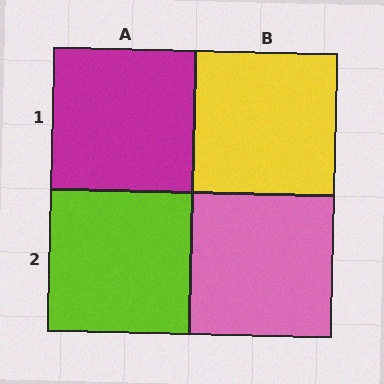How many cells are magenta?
1 cell is magenta.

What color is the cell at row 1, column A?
Magenta.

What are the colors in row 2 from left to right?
Lime, pink.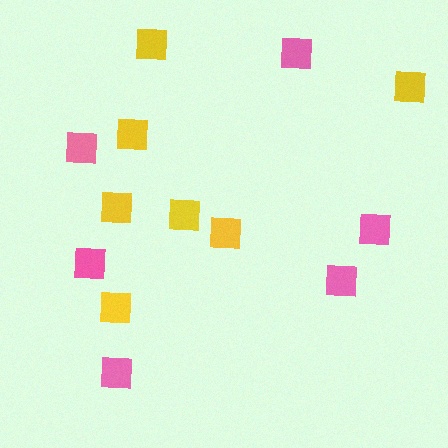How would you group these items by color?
There are 2 groups: one group of pink squares (6) and one group of yellow squares (7).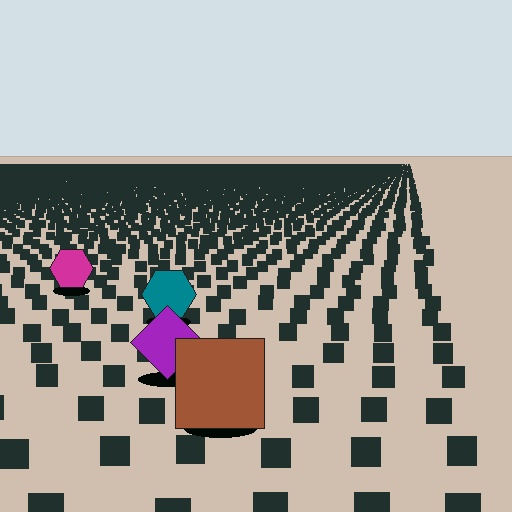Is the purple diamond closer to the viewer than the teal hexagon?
Yes. The purple diamond is closer — you can tell from the texture gradient: the ground texture is coarser near it.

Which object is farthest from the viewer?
The magenta hexagon is farthest from the viewer. It appears smaller and the ground texture around it is denser.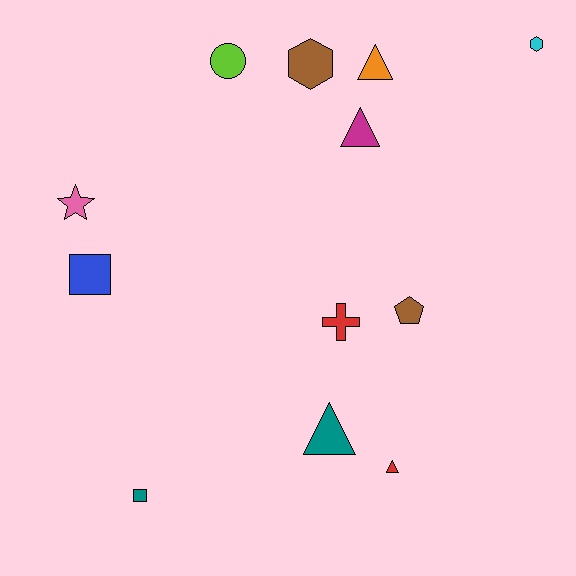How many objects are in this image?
There are 12 objects.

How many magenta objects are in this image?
There is 1 magenta object.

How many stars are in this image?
There is 1 star.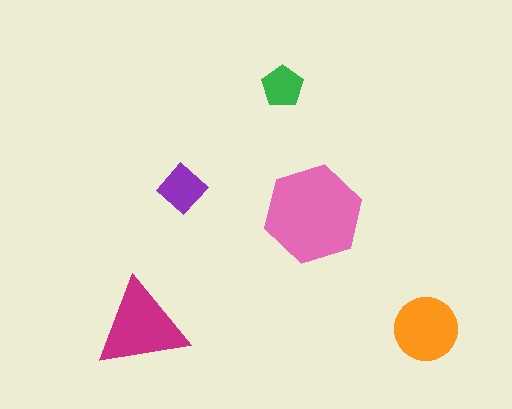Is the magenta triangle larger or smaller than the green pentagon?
Larger.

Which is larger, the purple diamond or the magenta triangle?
The magenta triangle.